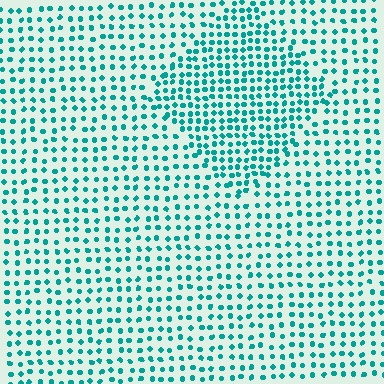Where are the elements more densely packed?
The elements are more densely packed inside the diamond boundary.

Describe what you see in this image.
The image contains small teal elements arranged at two different densities. A diamond-shaped region is visible where the elements are more densely packed than the surrounding area.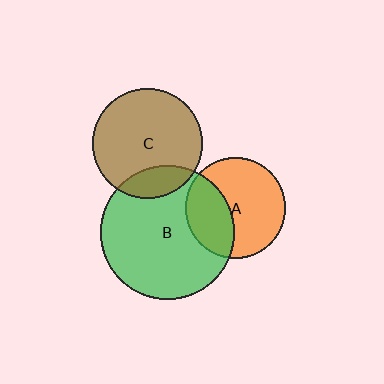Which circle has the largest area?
Circle B (green).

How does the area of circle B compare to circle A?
Approximately 1.8 times.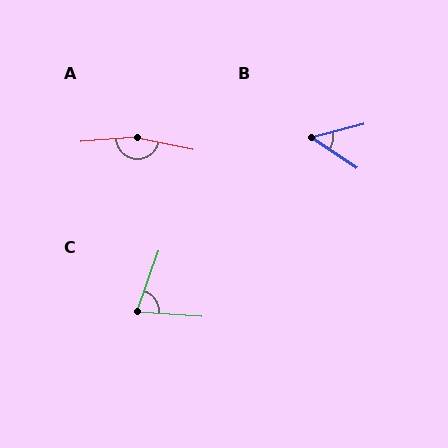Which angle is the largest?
A, at approximately 164 degrees.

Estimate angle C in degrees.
Approximately 74 degrees.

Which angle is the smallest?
B, at approximately 49 degrees.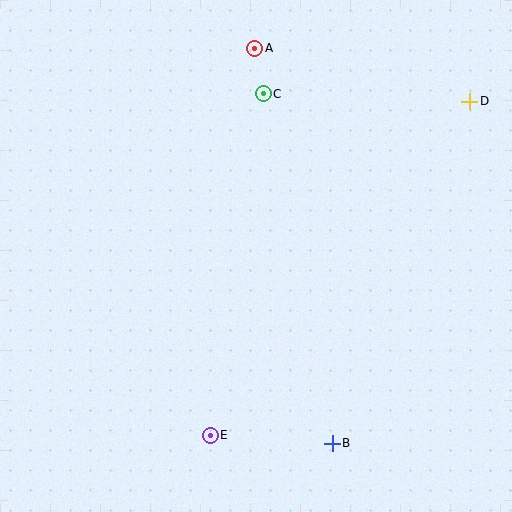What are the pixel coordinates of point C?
Point C is at (263, 94).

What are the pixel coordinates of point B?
Point B is at (332, 443).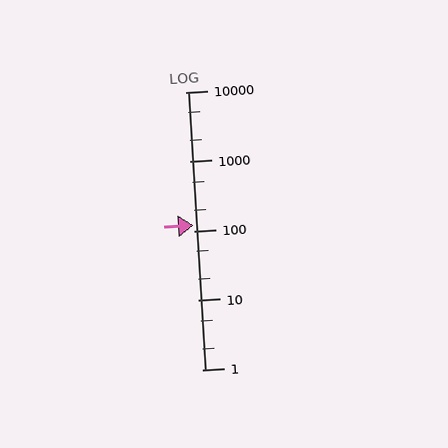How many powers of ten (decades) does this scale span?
The scale spans 4 decades, from 1 to 10000.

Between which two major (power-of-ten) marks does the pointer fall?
The pointer is between 100 and 1000.